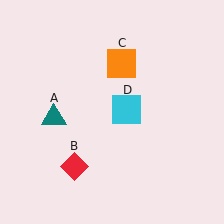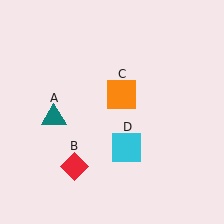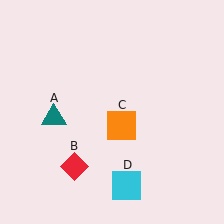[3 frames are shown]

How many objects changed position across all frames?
2 objects changed position: orange square (object C), cyan square (object D).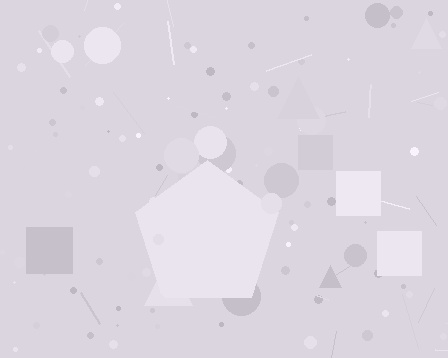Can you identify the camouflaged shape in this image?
The camouflaged shape is a pentagon.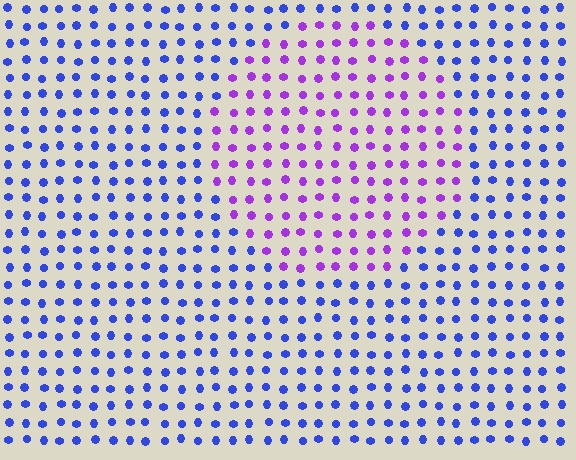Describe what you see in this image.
The image is filled with small blue elements in a uniform arrangement. A circle-shaped region is visible where the elements are tinted to a slightly different hue, forming a subtle color boundary.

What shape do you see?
I see a circle.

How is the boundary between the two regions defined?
The boundary is defined purely by a slight shift in hue (about 47 degrees). Spacing, size, and orientation are identical on both sides.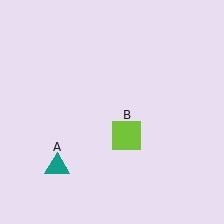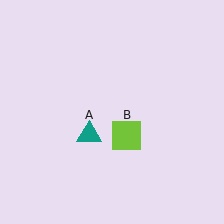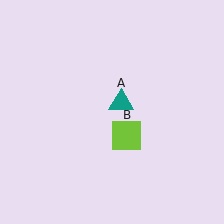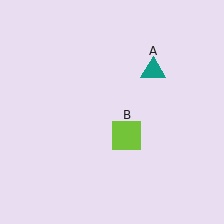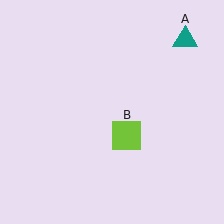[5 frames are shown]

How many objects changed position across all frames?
1 object changed position: teal triangle (object A).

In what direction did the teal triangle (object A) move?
The teal triangle (object A) moved up and to the right.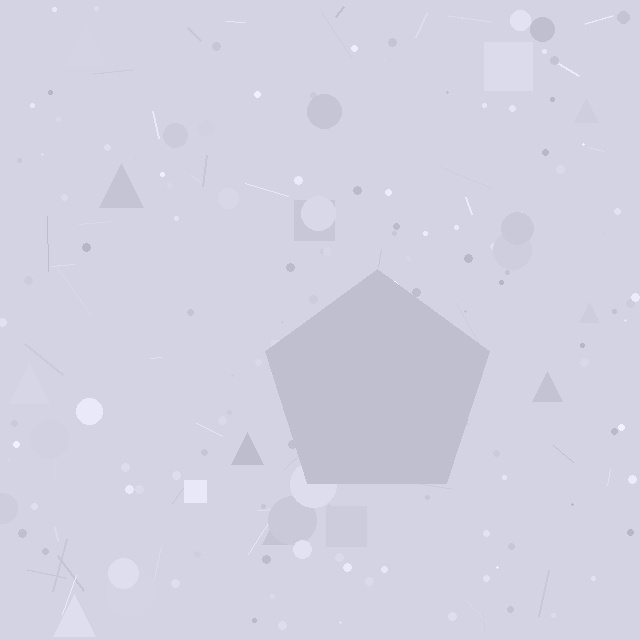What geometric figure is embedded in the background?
A pentagon is embedded in the background.